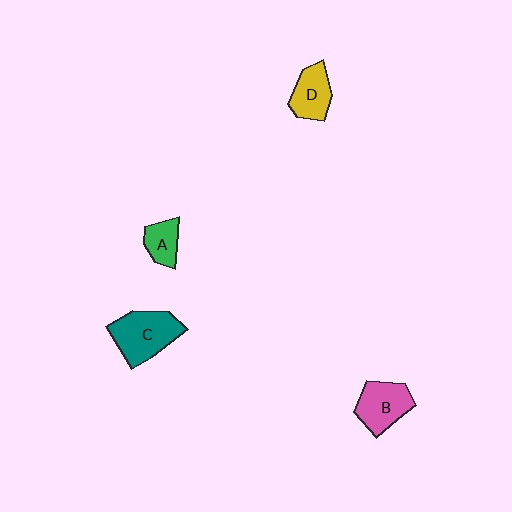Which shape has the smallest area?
Shape A (green).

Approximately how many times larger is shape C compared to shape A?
Approximately 2.1 times.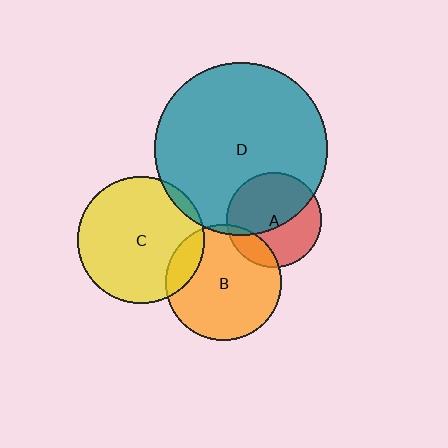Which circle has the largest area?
Circle D (teal).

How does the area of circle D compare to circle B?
Approximately 2.2 times.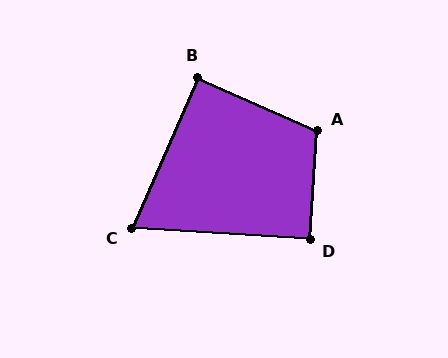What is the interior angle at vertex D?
Approximately 90 degrees (approximately right).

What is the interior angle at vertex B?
Approximately 90 degrees (approximately right).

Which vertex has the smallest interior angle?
C, at approximately 70 degrees.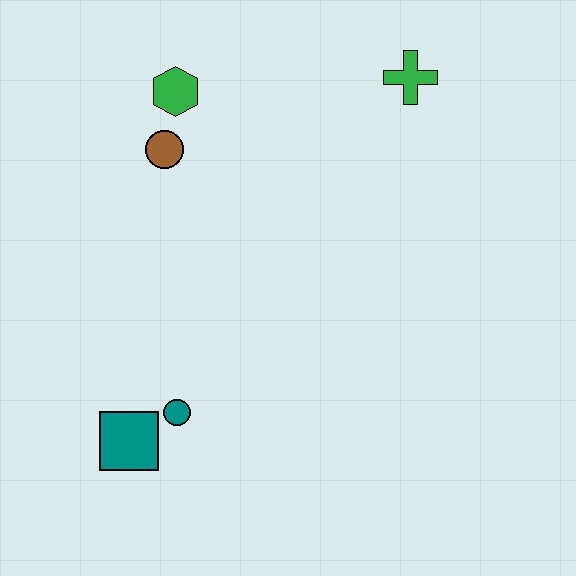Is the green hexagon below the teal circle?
No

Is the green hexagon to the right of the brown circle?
Yes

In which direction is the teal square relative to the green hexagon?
The teal square is below the green hexagon.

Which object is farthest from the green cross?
The teal square is farthest from the green cross.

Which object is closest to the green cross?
The green hexagon is closest to the green cross.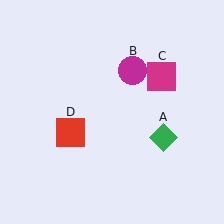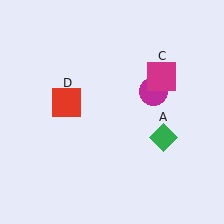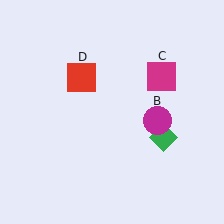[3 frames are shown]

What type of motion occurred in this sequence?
The magenta circle (object B), red square (object D) rotated clockwise around the center of the scene.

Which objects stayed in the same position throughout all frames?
Green diamond (object A) and magenta square (object C) remained stationary.